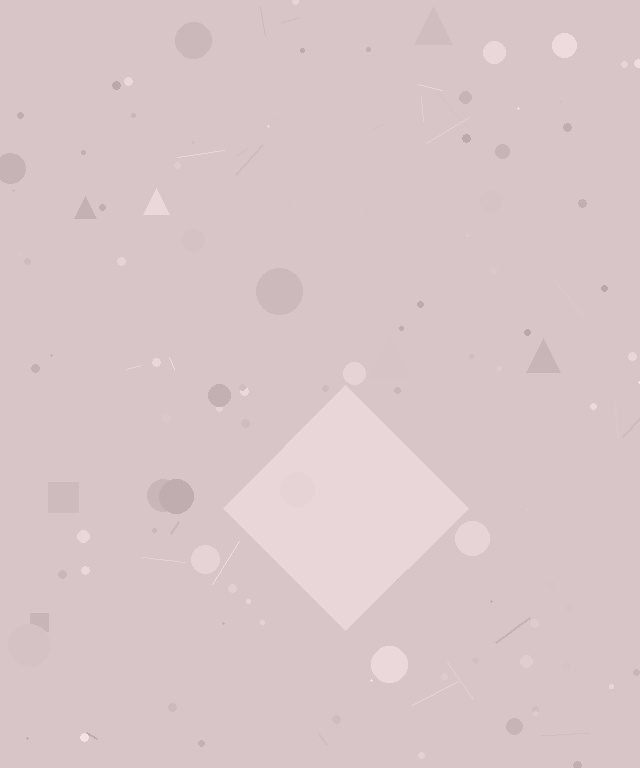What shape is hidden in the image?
A diamond is hidden in the image.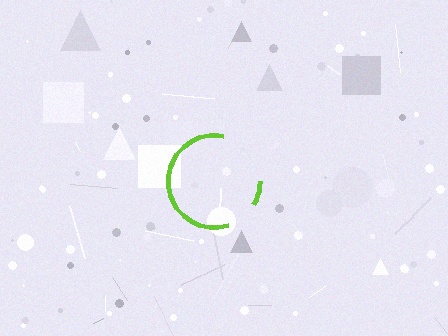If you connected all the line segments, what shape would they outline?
They would outline a circle.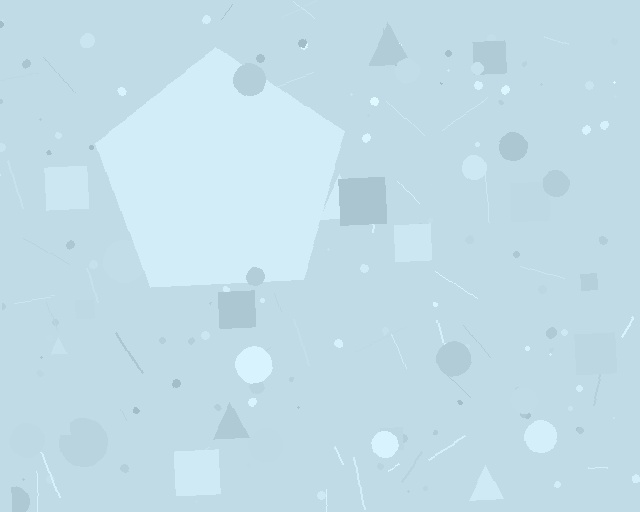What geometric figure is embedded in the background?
A pentagon is embedded in the background.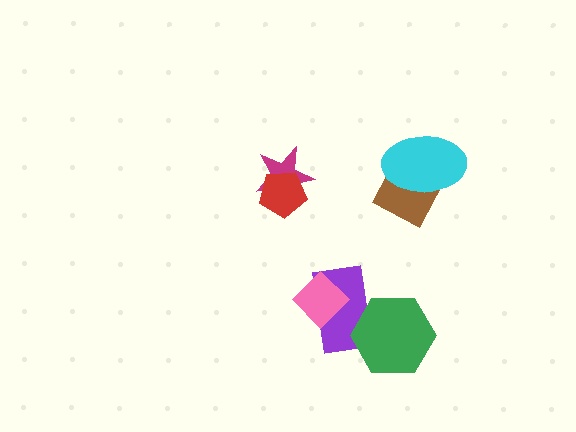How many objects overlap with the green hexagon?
1 object overlaps with the green hexagon.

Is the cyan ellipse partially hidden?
No, no other shape covers it.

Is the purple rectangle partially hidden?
Yes, it is partially covered by another shape.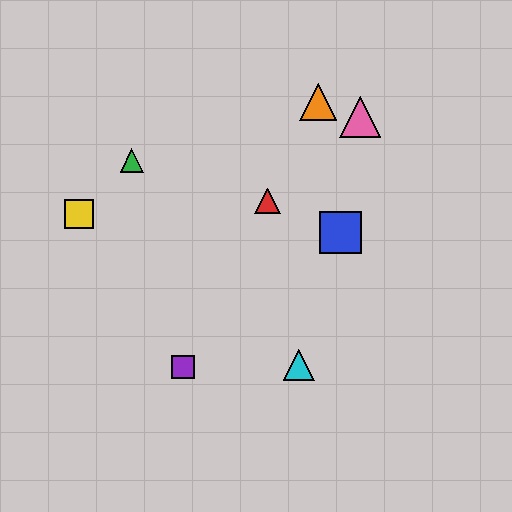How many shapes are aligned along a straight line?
3 shapes (the red triangle, the purple square, the orange triangle) are aligned along a straight line.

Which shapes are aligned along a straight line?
The red triangle, the purple square, the orange triangle are aligned along a straight line.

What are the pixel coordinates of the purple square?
The purple square is at (183, 367).